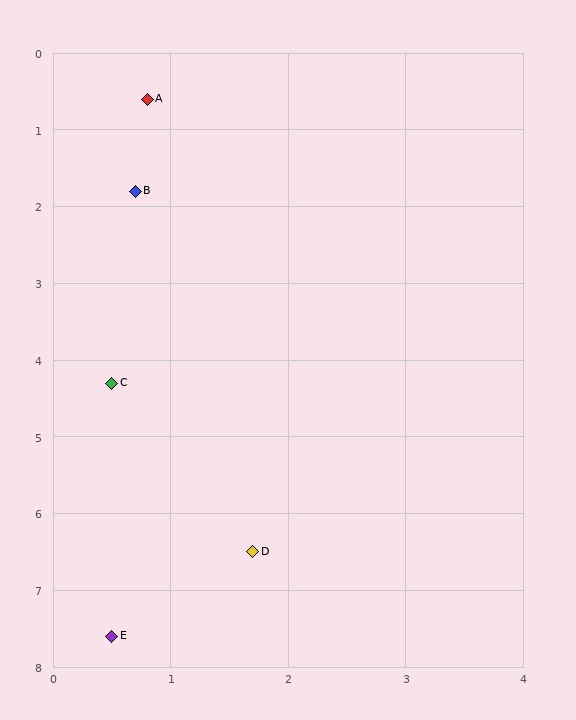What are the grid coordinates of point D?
Point D is at approximately (1.7, 6.5).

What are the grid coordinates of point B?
Point B is at approximately (0.7, 1.8).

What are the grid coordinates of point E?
Point E is at approximately (0.5, 7.6).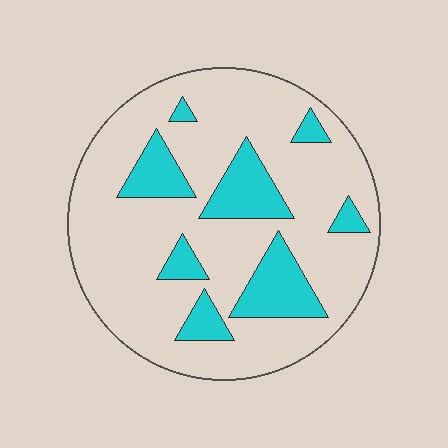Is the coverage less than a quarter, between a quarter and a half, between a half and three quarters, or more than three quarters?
Less than a quarter.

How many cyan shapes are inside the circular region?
8.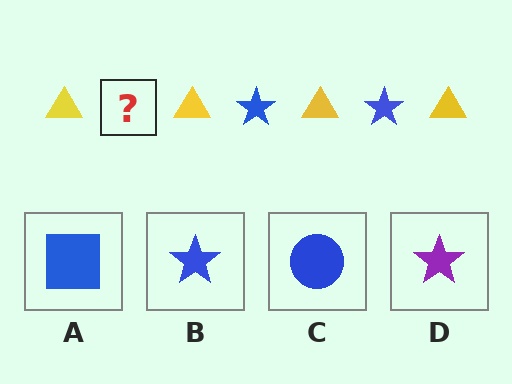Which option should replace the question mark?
Option B.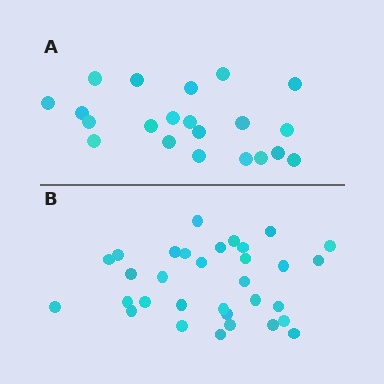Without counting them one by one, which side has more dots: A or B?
Region B (the bottom region) has more dots.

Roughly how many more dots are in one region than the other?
Region B has roughly 12 or so more dots than region A.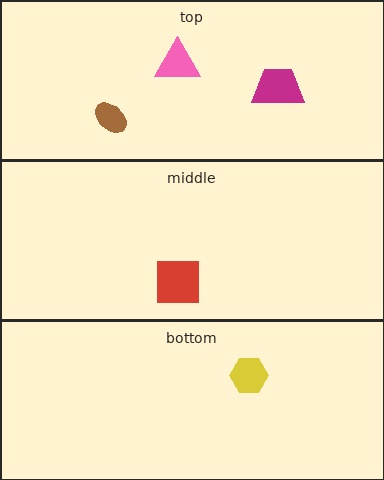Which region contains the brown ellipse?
The top region.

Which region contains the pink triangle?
The top region.